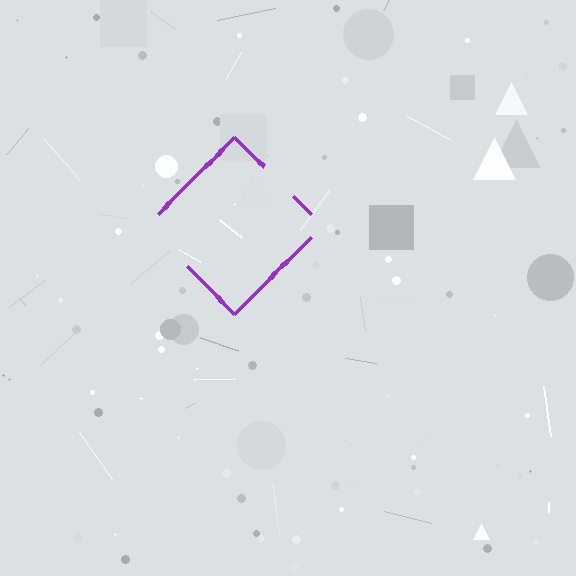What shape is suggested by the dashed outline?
The dashed outline suggests a diamond.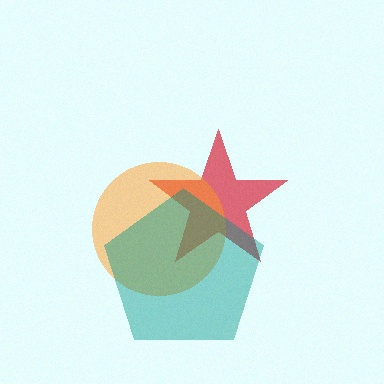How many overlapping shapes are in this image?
There are 3 overlapping shapes in the image.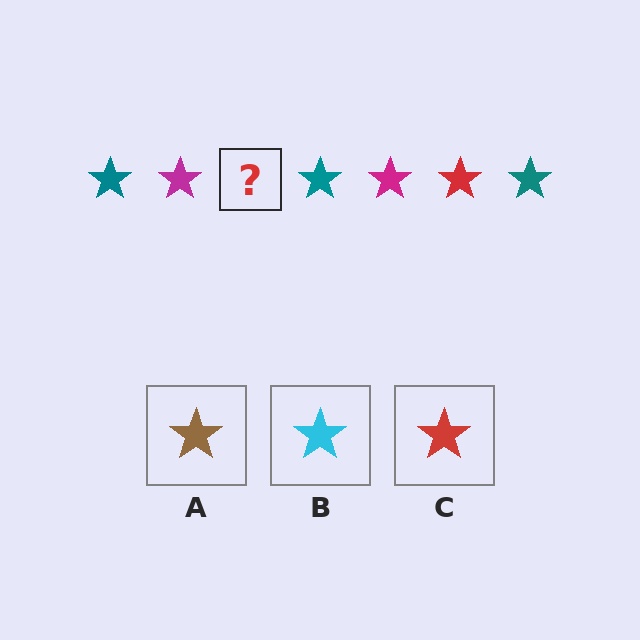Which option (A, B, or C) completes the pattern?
C.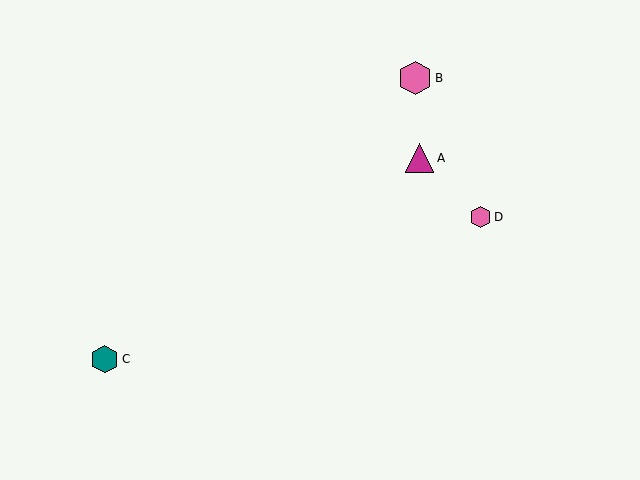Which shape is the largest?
The pink hexagon (labeled B) is the largest.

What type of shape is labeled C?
Shape C is a teal hexagon.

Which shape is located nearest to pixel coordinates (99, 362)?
The teal hexagon (labeled C) at (105, 359) is nearest to that location.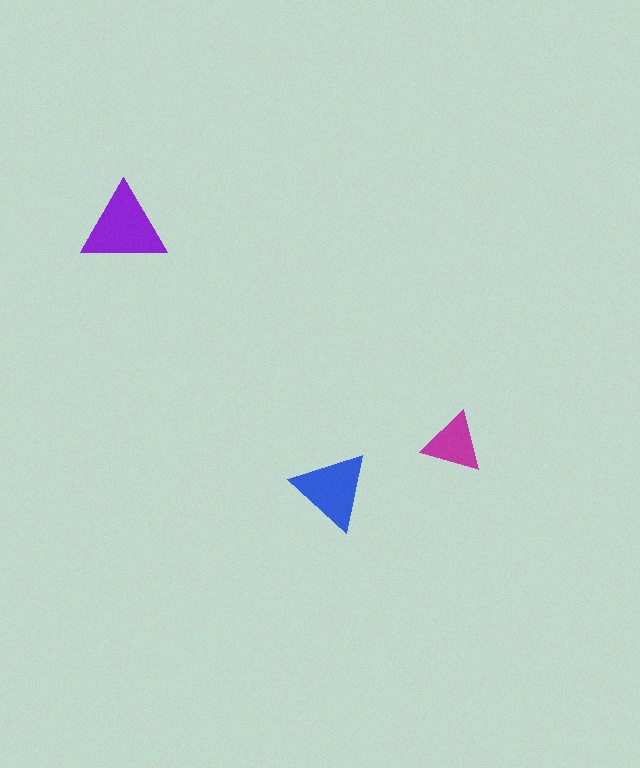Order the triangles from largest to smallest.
the purple one, the blue one, the magenta one.